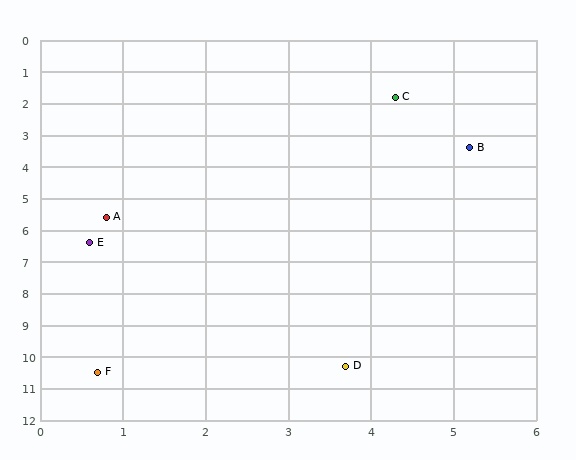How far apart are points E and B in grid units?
Points E and B are about 5.5 grid units apart.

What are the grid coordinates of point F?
Point F is at approximately (0.7, 10.5).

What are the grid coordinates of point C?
Point C is at approximately (4.3, 1.8).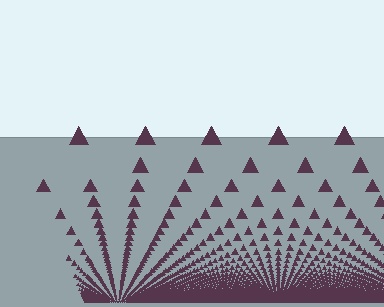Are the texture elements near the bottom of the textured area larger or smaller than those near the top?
Smaller. The gradient is inverted — elements near the bottom are smaller and denser.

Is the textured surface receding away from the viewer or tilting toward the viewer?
The surface appears to tilt toward the viewer. Texture elements get larger and sparser toward the top.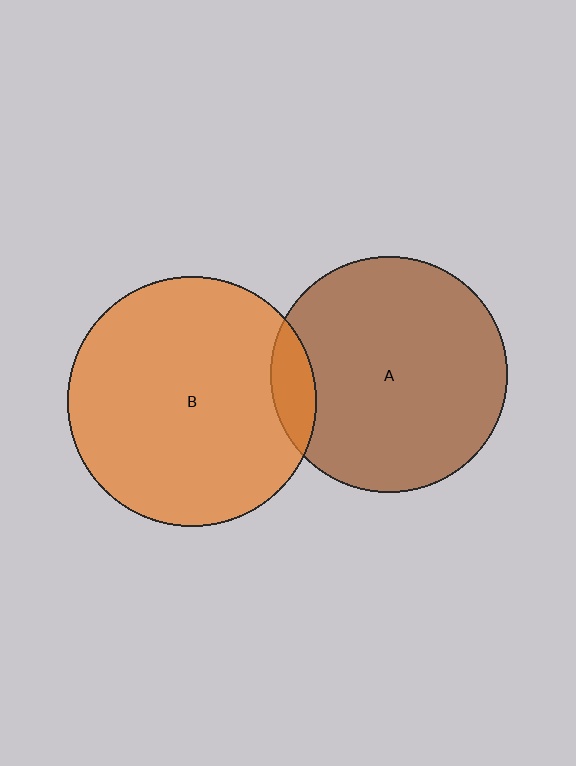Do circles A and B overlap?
Yes.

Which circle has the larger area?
Circle B (orange).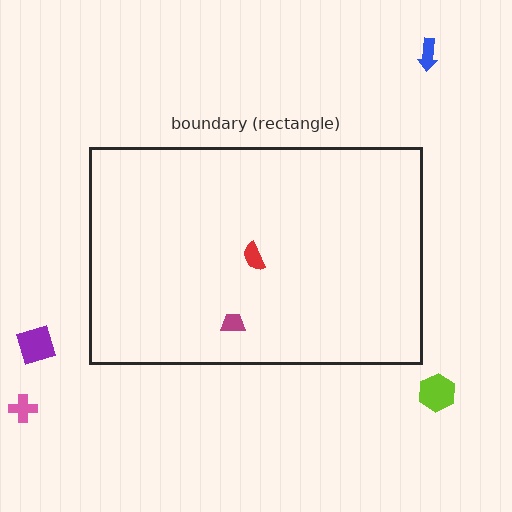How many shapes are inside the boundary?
2 inside, 4 outside.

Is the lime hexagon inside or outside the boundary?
Outside.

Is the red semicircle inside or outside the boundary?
Inside.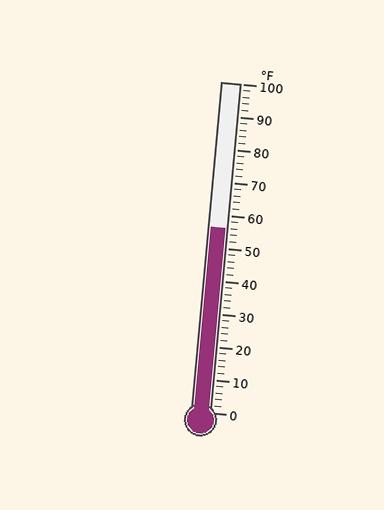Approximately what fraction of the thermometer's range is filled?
The thermometer is filled to approximately 55% of its range.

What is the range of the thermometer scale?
The thermometer scale ranges from 0°F to 100°F.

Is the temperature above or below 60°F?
The temperature is below 60°F.